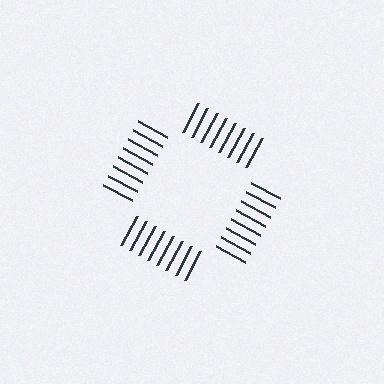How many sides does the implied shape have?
4 sides — the line-ends trace a square.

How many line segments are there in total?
32 — 8 along each of the 4 edges.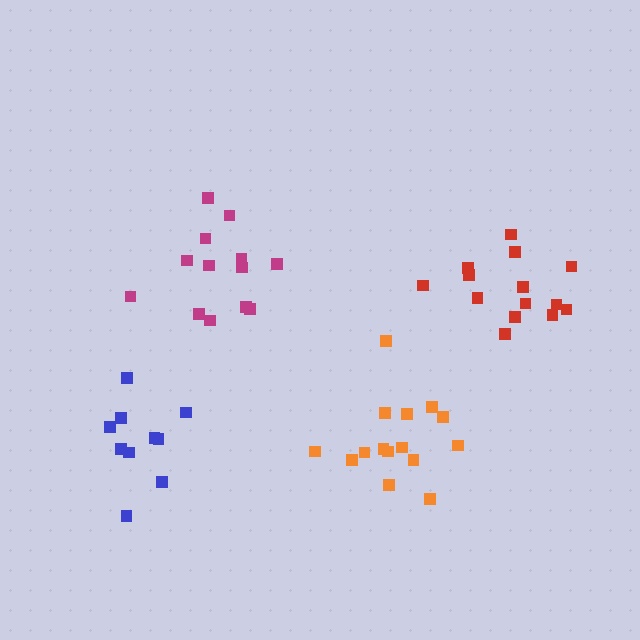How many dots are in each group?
Group 1: 15 dots, Group 2: 13 dots, Group 3: 10 dots, Group 4: 14 dots (52 total).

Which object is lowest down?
The orange cluster is bottommost.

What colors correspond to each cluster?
The clusters are colored: orange, magenta, blue, red.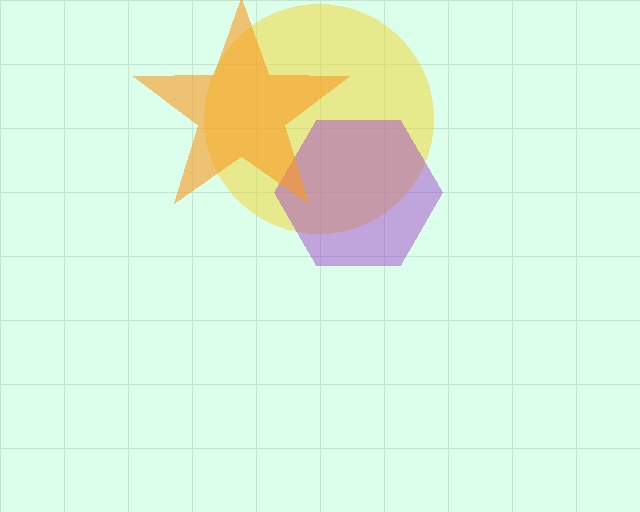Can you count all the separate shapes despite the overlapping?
Yes, there are 3 separate shapes.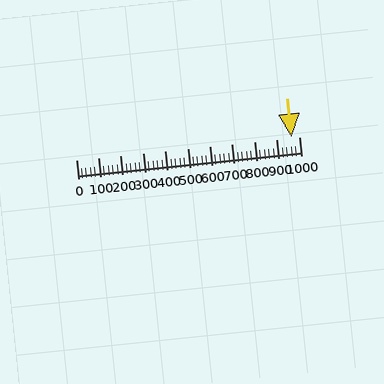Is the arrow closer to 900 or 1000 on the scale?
The arrow is closer to 1000.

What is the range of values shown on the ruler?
The ruler shows values from 0 to 1000.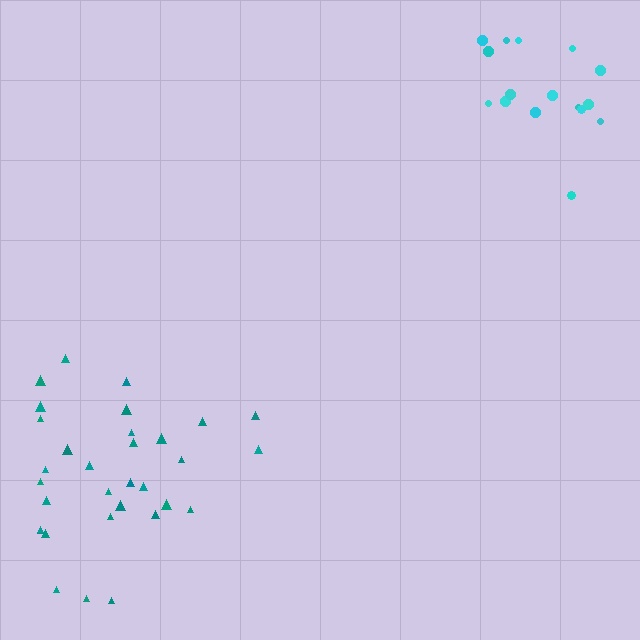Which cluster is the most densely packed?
Cyan.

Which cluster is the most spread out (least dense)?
Teal.